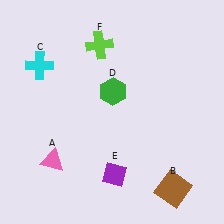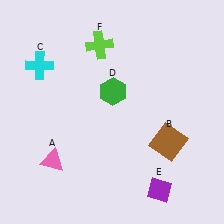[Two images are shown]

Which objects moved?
The objects that moved are: the brown square (B), the purple diamond (E).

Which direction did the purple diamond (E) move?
The purple diamond (E) moved right.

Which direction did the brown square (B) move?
The brown square (B) moved up.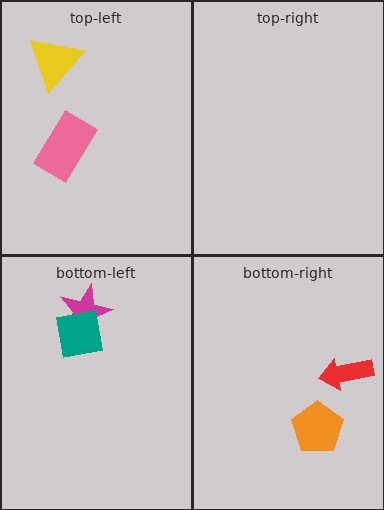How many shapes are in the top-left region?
2.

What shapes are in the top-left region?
The pink rectangle, the yellow triangle.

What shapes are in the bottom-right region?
The orange pentagon, the red arrow.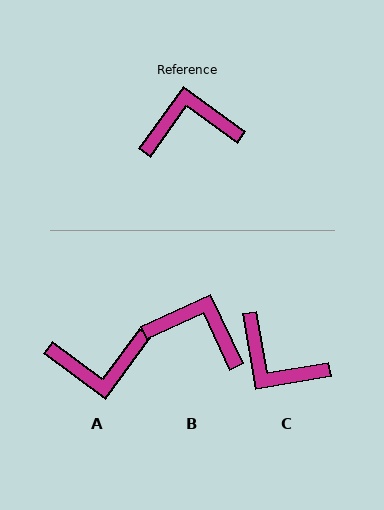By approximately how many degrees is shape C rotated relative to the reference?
Approximately 136 degrees counter-clockwise.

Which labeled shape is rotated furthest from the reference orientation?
A, about 180 degrees away.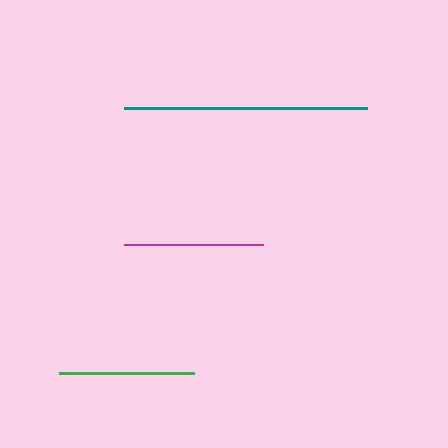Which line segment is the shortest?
The green line is the shortest at approximately 135 pixels.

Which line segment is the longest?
The teal line is the longest at approximately 243 pixels.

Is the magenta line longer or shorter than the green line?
The magenta line is longer than the green line.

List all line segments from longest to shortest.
From longest to shortest: teal, magenta, green.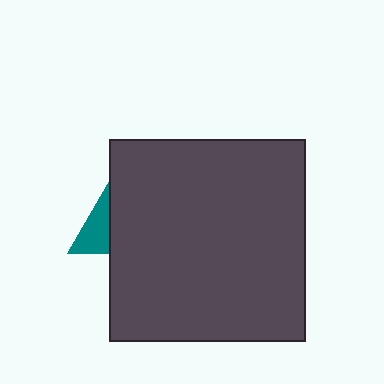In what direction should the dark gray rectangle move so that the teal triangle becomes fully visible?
The dark gray rectangle should move right. That is the shortest direction to clear the overlap and leave the teal triangle fully visible.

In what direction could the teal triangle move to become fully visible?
The teal triangle could move left. That would shift it out from behind the dark gray rectangle entirely.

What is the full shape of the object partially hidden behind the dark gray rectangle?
The partially hidden object is a teal triangle.